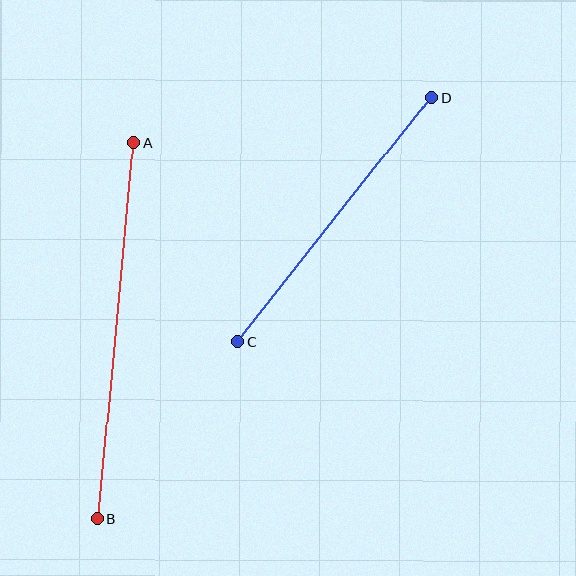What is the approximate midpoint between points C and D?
The midpoint is at approximately (334, 219) pixels.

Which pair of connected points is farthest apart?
Points A and B are farthest apart.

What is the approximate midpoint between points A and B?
The midpoint is at approximately (115, 331) pixels.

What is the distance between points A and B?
The distance is approximately 378 pixels.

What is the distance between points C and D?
The distance is approximately 312 pixels.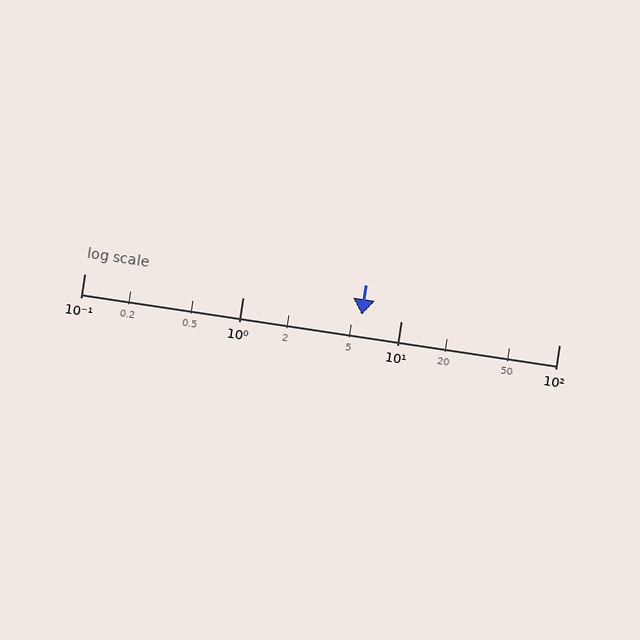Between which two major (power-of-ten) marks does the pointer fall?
The pointer is between 1 and 10.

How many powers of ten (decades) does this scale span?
The scale spans 3 decades, from 0.1 to 100.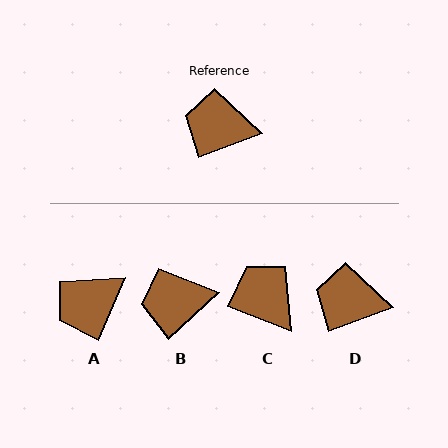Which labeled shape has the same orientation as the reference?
D.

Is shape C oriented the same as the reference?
No, it is off by about 42 degrees.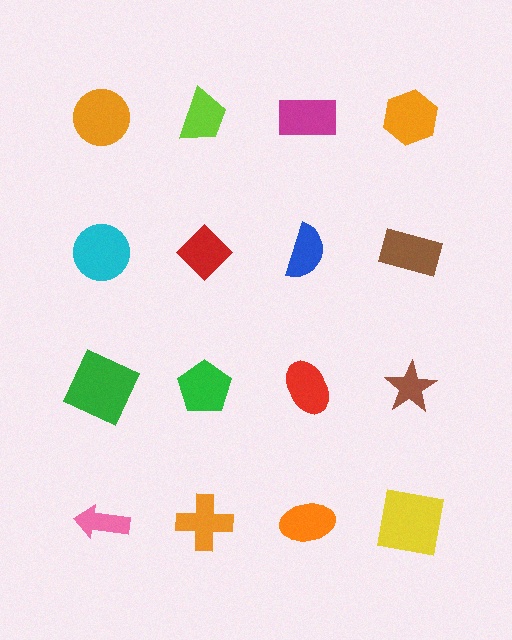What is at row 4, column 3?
An orange ellipse.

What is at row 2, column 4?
A brown rectangle.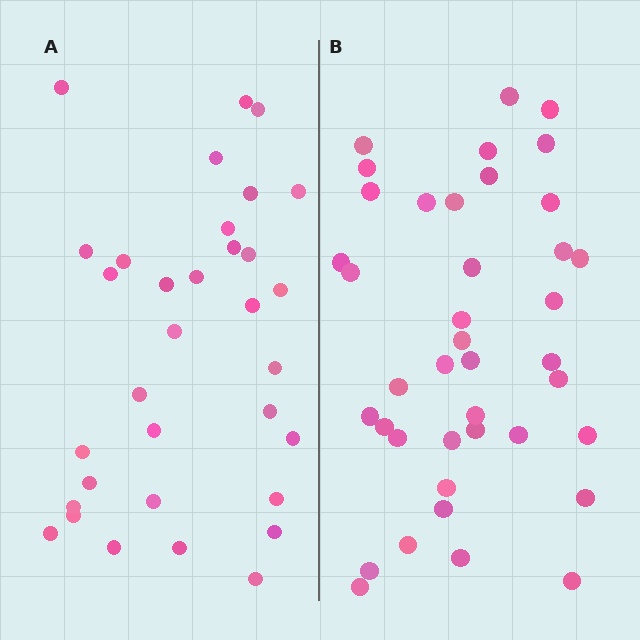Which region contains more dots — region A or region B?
Region B (the right region) has more dots.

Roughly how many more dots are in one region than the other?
Region B has roughly 8 or so more dots than region A.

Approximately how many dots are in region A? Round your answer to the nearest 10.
About 30 dots. (The exact count is 33, which rounds to 30.)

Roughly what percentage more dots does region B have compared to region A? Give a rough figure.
About 20% more.